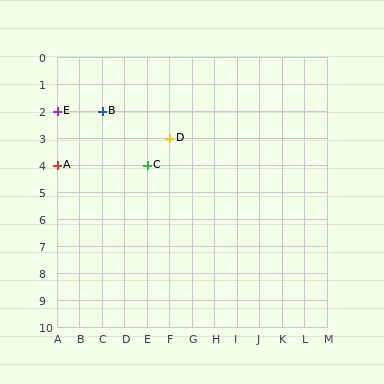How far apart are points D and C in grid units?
Points D and C are 1 column and 1 row apart (about 1.4 grid units diagonally).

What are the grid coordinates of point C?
Point C is at grid coordinates (E, 4).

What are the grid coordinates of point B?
Point B is at grid coordinates (C, 2).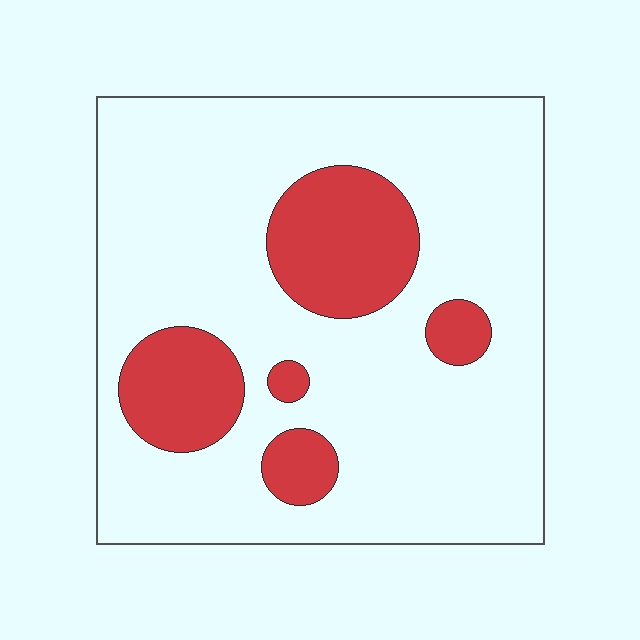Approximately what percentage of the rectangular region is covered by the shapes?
Approximately 20%.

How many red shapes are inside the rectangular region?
5.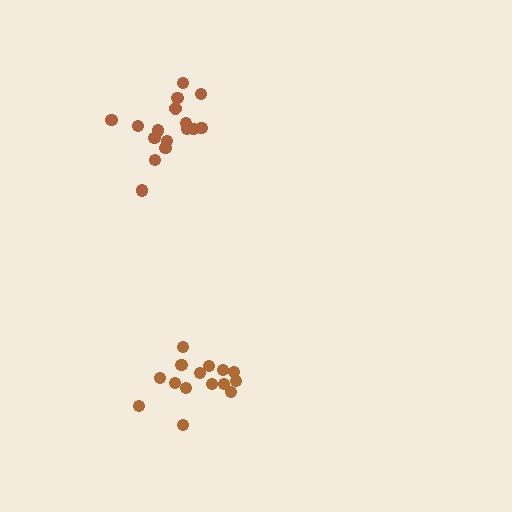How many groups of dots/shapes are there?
There are 2 groups.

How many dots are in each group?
Group 1: 15 dots, Group 2: 16 dots (31 total).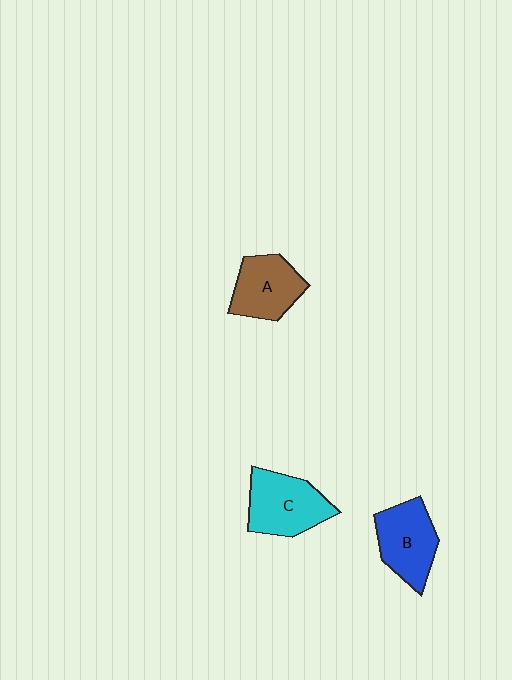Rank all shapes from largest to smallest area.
From largest to smallest: C (cyan), B (blue), A (brown).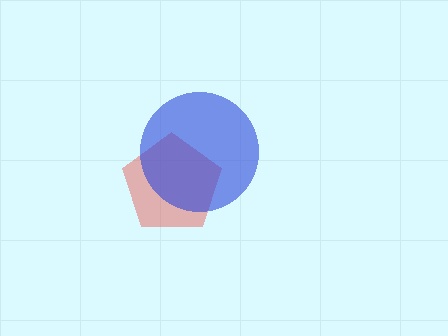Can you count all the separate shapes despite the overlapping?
Yes, there are 2 separate shapes.